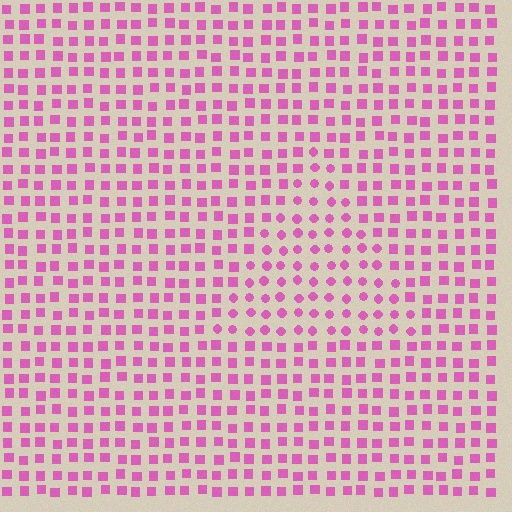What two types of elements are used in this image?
The image uses circles inside the triangle region and squares outside it.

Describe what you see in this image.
The image is filled with small pink elements arranged in a uniform grid. A triangle-shaped region contains circles, while the surrounding area contains squares. The boundary is defined purely by the change in element shape.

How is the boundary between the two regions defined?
The boundary is defined by a change in element shape: circles inside vs. squares outside. All elements share the same color and spacing.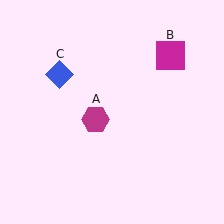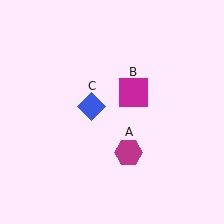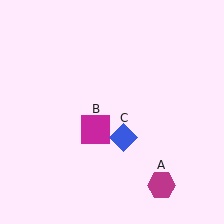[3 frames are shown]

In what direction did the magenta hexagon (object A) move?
The magenta hexagon (object A) moved down and to the right.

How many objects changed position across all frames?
3 objects changed position: magenta hexagon (object A), magenta square (object B), blue diamond (object C).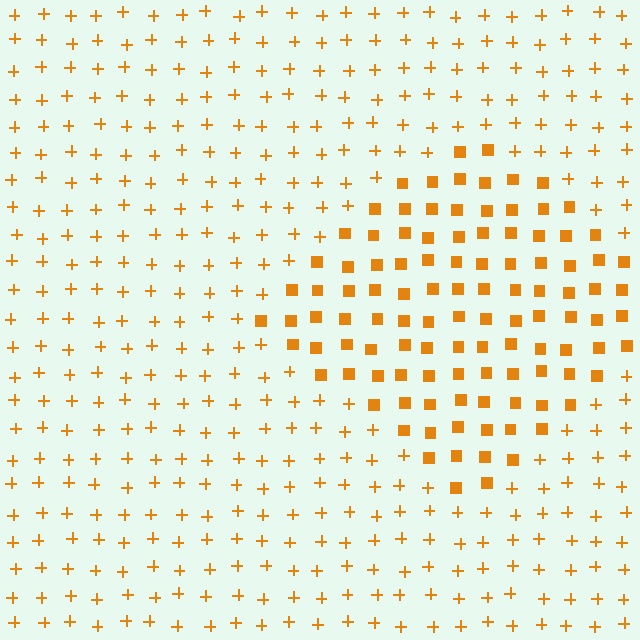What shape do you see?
I see a diamond.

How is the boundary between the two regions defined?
The boundary is defined by a change in element shape: squares inside vs. plus signs outside. All elements share the same color and spacing.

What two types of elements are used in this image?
The image uses squares inside the diamond region and plus signs outside it.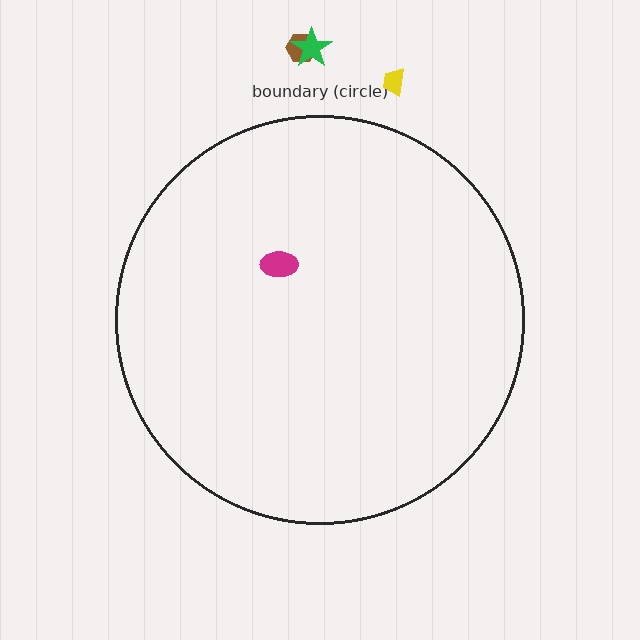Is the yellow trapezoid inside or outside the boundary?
Outside.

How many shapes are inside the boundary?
1 inside, 3 outside.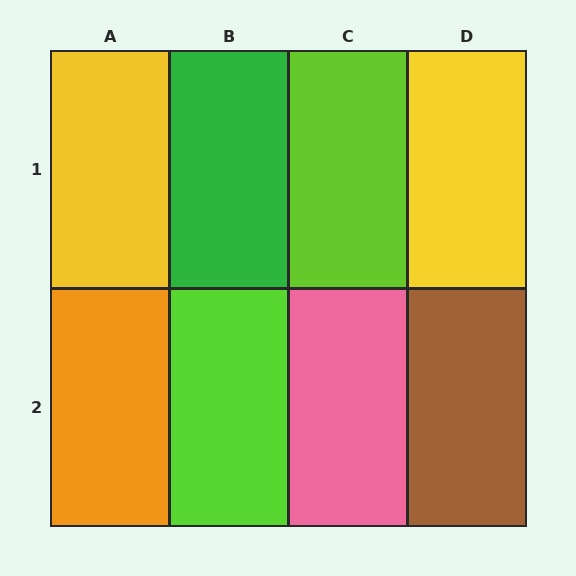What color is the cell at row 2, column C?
Pink.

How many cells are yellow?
2 cells are yellow.